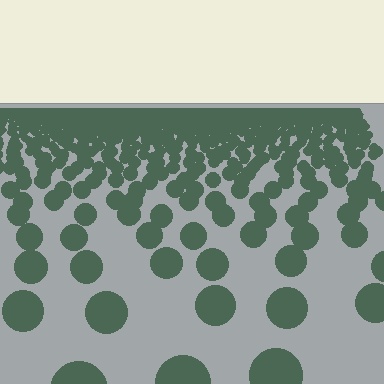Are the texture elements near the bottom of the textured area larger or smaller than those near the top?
Larger. Near the bottom, elements are closer to the viewer and appear at a bigger on-screen size.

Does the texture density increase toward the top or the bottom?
Density increases toward the top.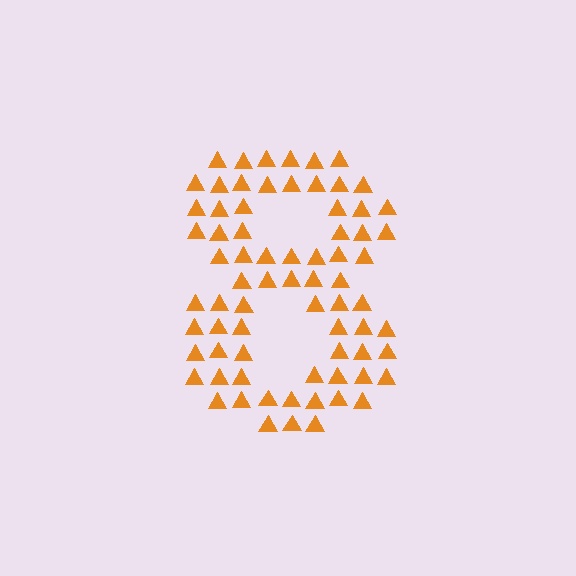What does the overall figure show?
The overall figure shows the digit 8.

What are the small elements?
The small elements are triangles.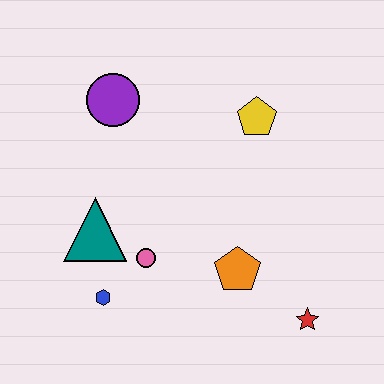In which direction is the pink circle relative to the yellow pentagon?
The pink circle is below the yellow pentagon.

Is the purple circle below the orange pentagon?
No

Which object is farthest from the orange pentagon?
The purple circle is farthest from the orange pentagon.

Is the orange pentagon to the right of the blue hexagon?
Yes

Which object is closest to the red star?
The orange pentagon is closest to the red star.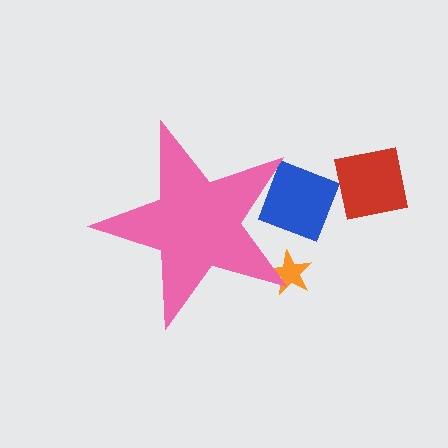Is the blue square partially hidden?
Yes, the blue square is partially hidden behind the pink star.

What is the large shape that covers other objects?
A pink star.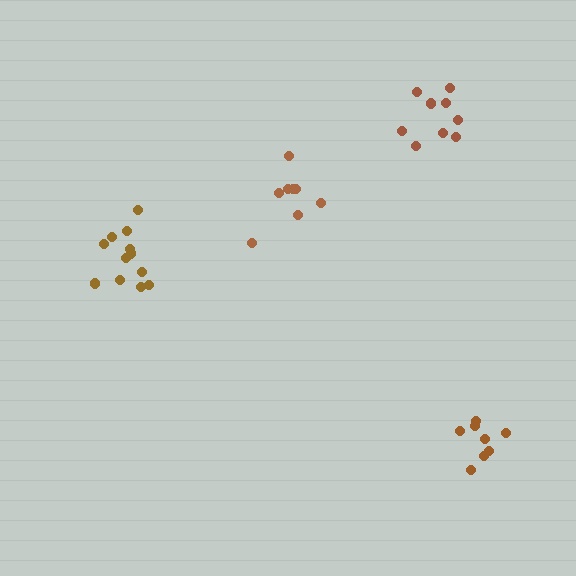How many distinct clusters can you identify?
There are 4 distinct clusters.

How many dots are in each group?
Group 1: 12 dots, Group 2: 8 dots, Group 3: 8 dots, Group 4: 9 dots (37 total).